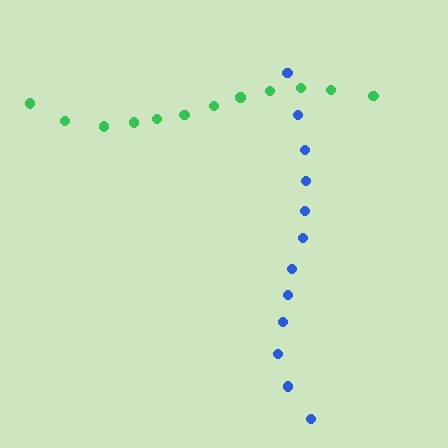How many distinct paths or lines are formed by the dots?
There are 2 distinct paths.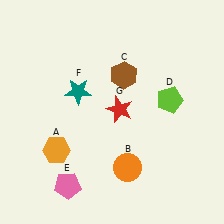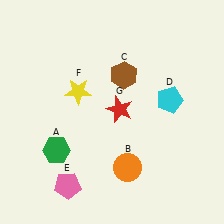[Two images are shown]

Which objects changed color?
A changed from orange to green. D changed from lime to cyan. F changed from teal to yellow.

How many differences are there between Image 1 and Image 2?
There are 3 differences between the two images.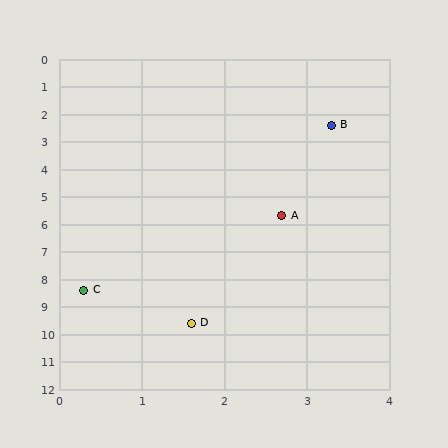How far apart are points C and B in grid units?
Points C and B are about 6.7 grid units apart.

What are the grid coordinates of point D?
Point D is at approximately (1.6, 9.6).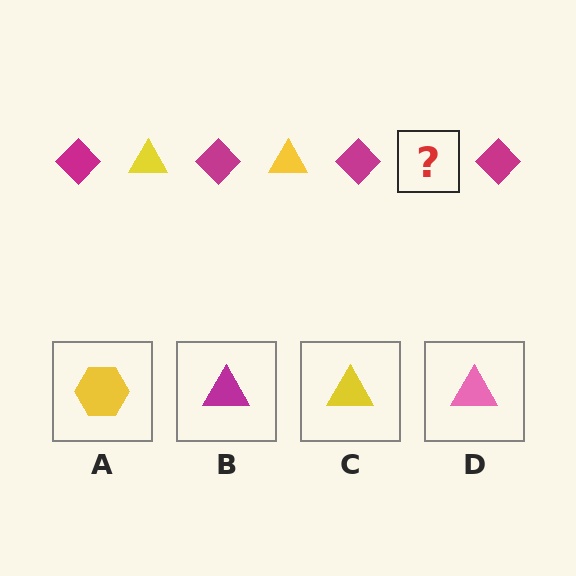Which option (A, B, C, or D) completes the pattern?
C.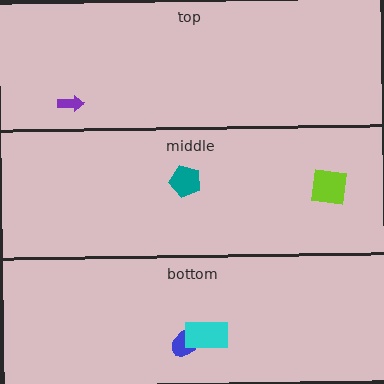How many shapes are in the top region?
1.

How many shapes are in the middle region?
2.